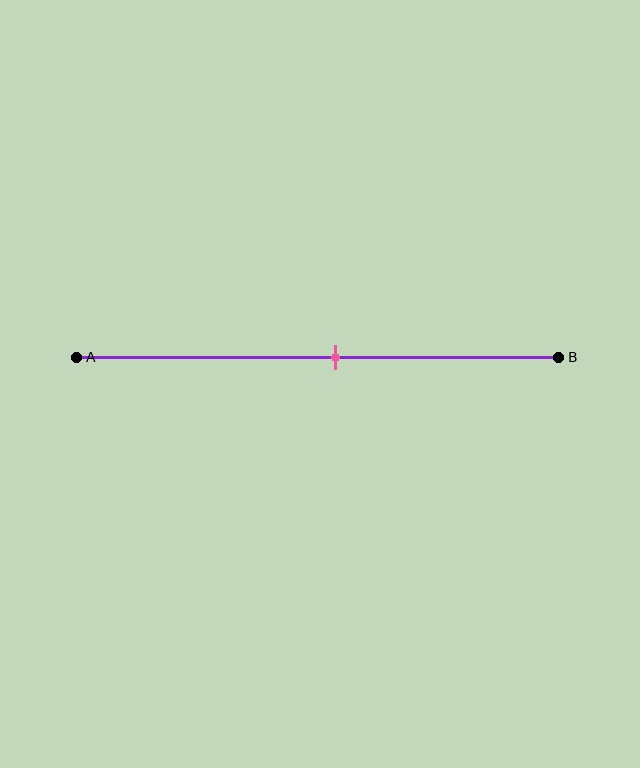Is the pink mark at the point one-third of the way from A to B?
No, the mark is at about 55% from A, not at the 33% one-third point.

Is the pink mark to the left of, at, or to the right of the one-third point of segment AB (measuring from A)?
The pink mark is to the right of the one-third point of segment AB.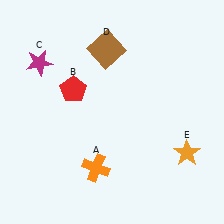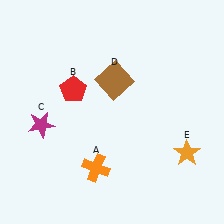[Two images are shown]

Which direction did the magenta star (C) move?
The magenta star (C) moved down.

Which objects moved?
The objects that moved are: the magenta star (C), the brown square (D).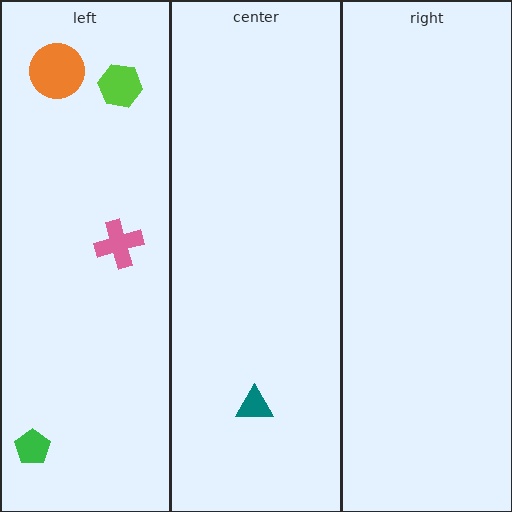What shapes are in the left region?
The orange circle, the green pentagon, the lime hexagon, the pink cross.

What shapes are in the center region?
The teal triangle.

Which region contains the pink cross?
The left region.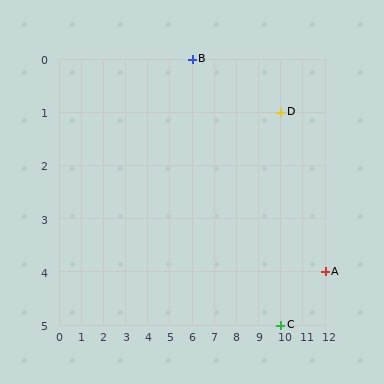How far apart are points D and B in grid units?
Points D and B are 4 columns and 1 row apart (about 4.1 grid units diagonally).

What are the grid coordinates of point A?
Point A is at grid coordinates (12, 4).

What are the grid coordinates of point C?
Point C is at grid coordinates (10, 5).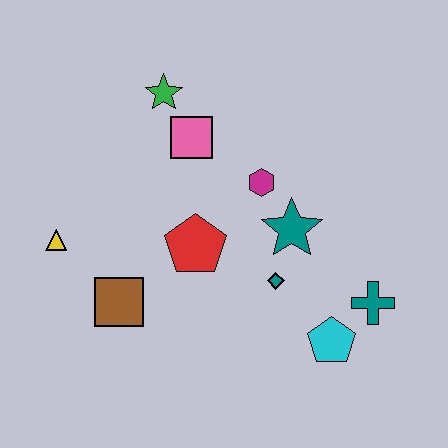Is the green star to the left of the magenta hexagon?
Yes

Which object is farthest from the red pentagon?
The teal cross is farthest from the red pentagon.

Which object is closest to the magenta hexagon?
The teal star is closest to the magenta hexagon.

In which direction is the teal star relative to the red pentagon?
The teal star is to the right of the red pentagon.